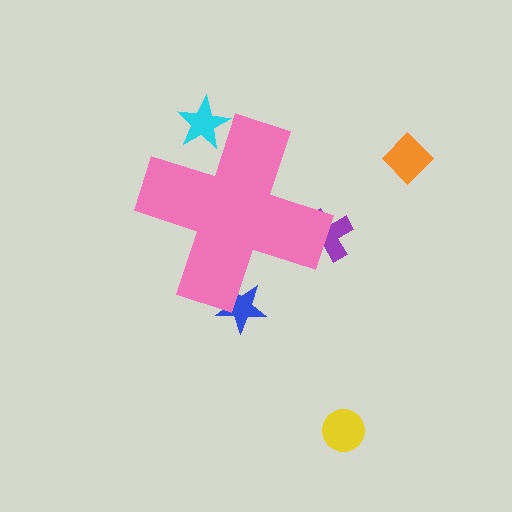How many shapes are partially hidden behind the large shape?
3 shapes are partially hidden.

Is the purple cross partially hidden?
Yes, the purple cross is partially hidden behind the pink cross.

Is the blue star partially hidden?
Yes, the blue star is partially hidden behind the pink cross.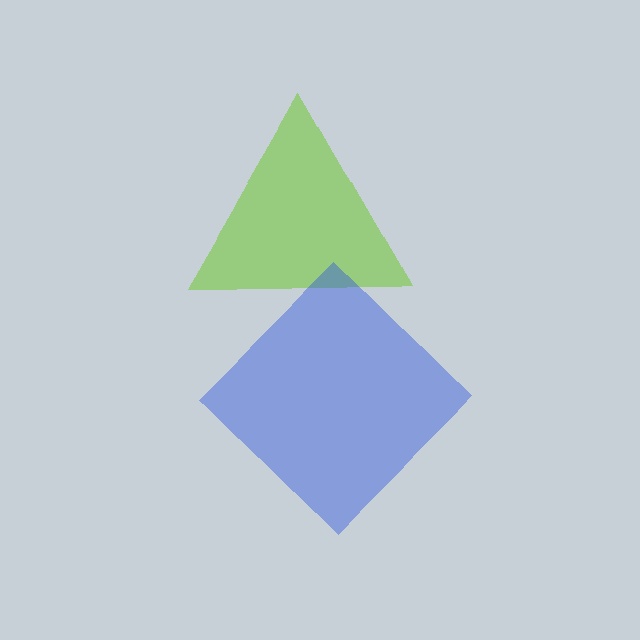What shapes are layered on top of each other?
The layered shapes are: a lime triangle, a blue diamond.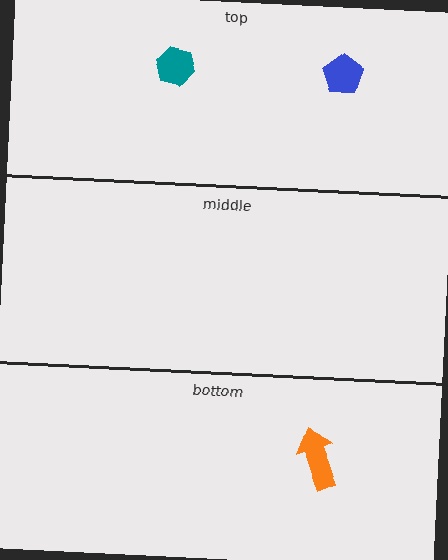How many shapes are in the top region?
2.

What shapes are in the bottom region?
The orange arrow.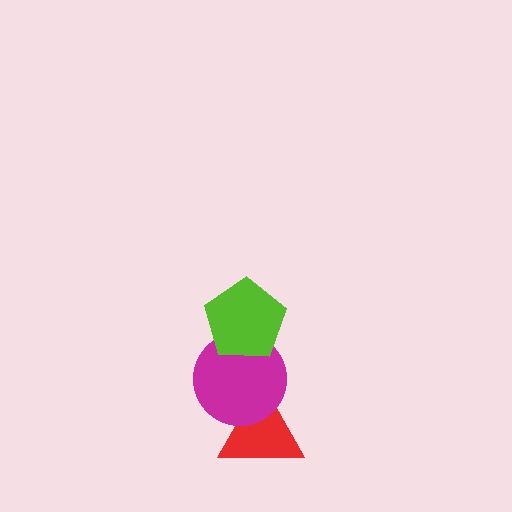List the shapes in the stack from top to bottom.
From top to bottom: the lime pentagon, the magenta circle, the red triangle.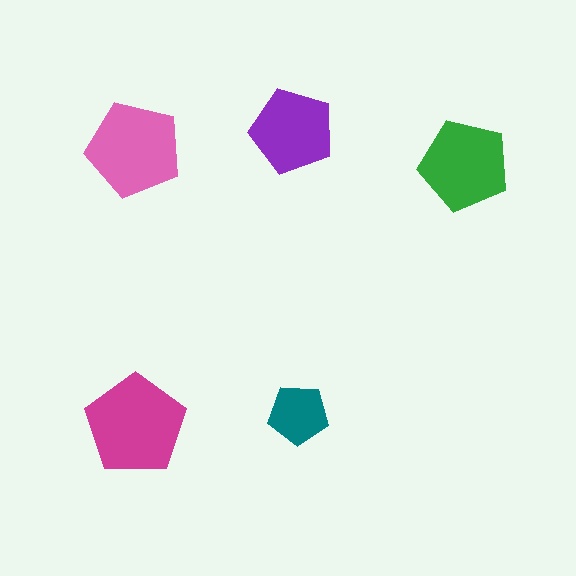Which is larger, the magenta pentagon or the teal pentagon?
The magenta one.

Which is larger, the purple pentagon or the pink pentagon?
The pink one.